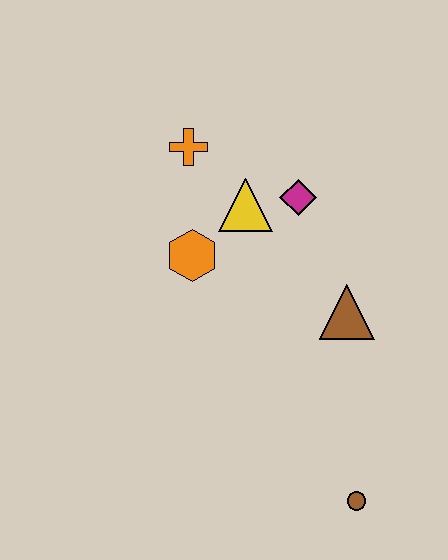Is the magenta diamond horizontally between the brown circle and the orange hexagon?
Yes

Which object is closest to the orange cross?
The yellow triangle is closest to the orange cross.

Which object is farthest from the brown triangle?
The orange cross is farthest from the brown triangle.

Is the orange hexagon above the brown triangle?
Yes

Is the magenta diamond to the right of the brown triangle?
No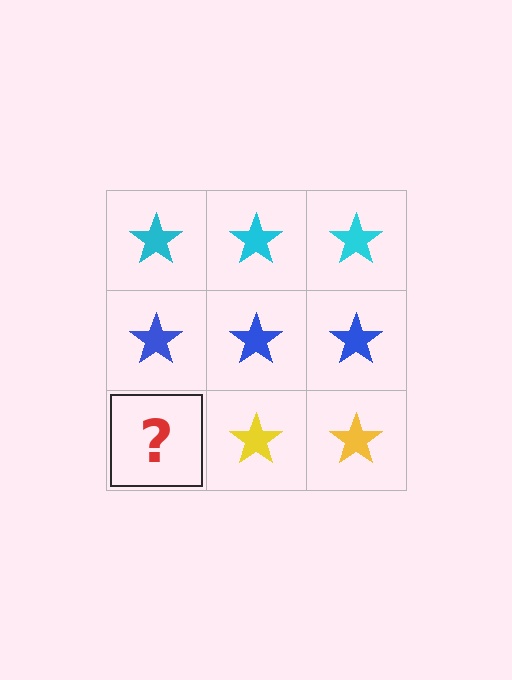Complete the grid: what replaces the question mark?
The question mark should be replaced with a yellow star.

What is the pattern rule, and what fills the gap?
The rule is that each row has a consistent color. The gap should be filled with a yellow star.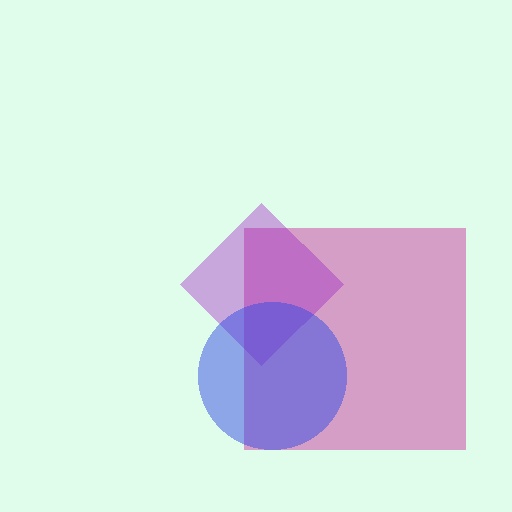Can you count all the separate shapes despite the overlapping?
Yes, there are 3 separate shapes.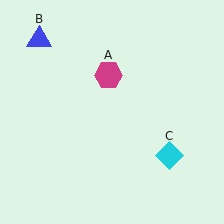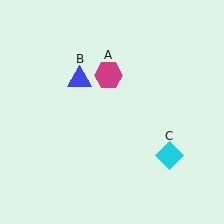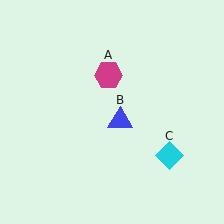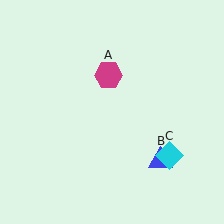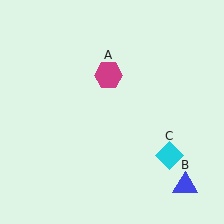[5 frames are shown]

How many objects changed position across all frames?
1 object changed position: blue triangle (object B).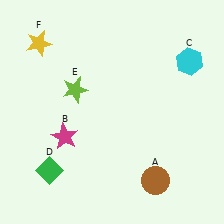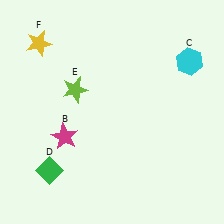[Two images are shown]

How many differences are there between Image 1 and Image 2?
There is 1 difference between the two images.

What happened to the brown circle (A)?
The brown circle (A) was removed in Image 2. It was in the bottom-right area of Image 1.